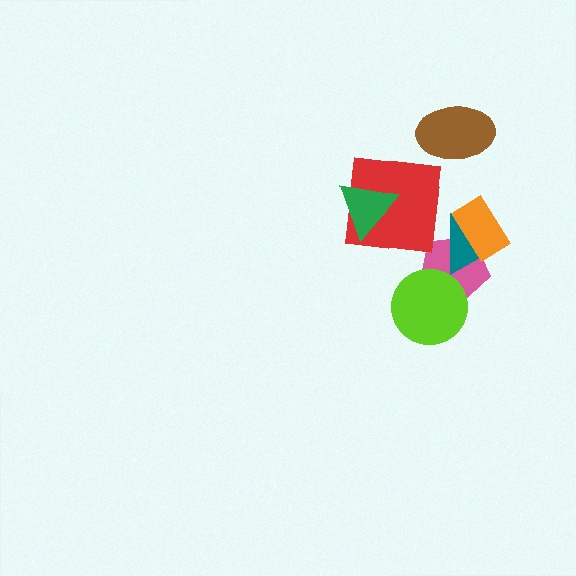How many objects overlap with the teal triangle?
2 objects overlap with the teal triangle.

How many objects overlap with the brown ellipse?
0 objects overlap with the brown ellipse.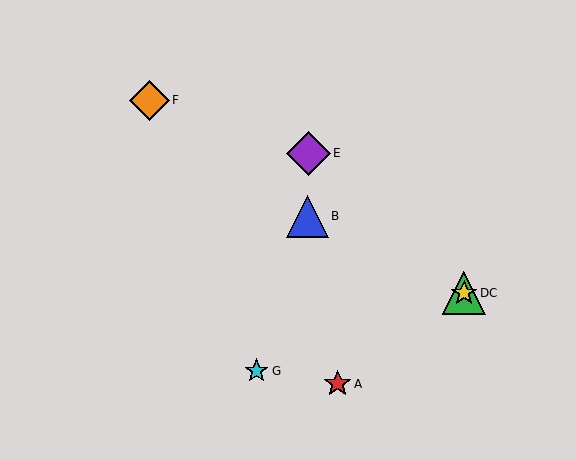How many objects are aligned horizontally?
2 objects (C, D) are aligned horizontally.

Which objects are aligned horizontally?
Objects C, D are aligned horizontally.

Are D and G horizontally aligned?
No, D is at y≈293 and G is at y≈371.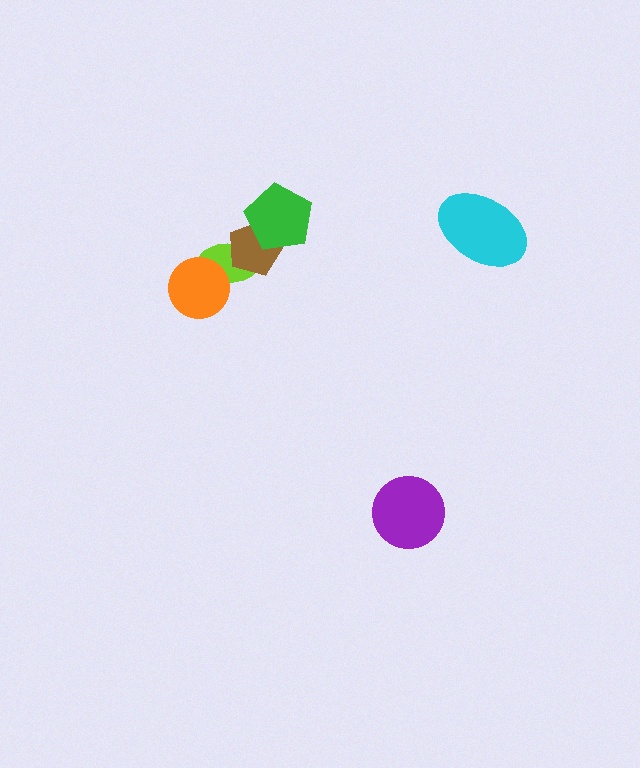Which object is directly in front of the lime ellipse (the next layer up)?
The orange circle is directly in front of the lime ellipse.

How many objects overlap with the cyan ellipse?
0 objects overlap with the cyan ellipse.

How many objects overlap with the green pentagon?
1 object overlaps with the green pentagon.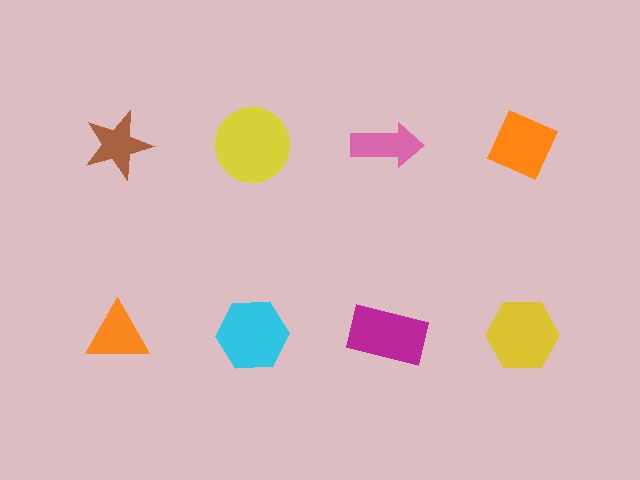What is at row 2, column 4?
A yellow hexagon.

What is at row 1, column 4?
An orange diamond.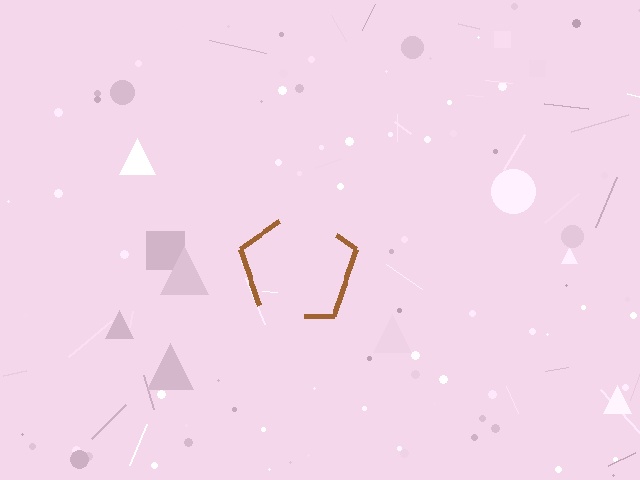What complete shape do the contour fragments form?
The contour fragments form a pentagon.